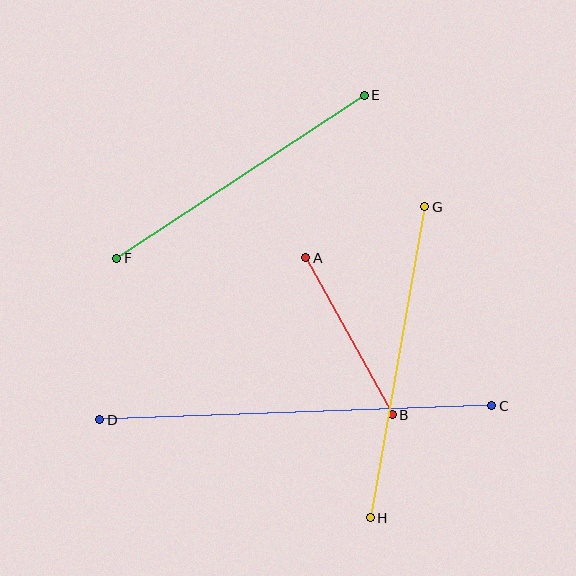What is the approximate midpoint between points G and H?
The midpoint is at approximately (397, 362) pixels.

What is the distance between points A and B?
The distance is approximately 179 pixels.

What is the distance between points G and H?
The distance is approximately 316 pixels.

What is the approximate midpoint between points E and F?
The midpoint is at approximately (240, 177) pixels.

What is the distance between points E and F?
The distance is approximately 297 pixels.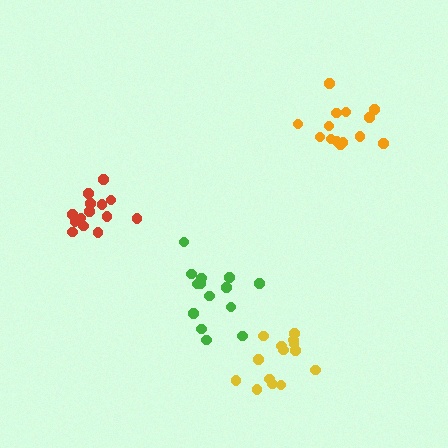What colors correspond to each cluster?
The clusters are colored: yellow, red, orange, green.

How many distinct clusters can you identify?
There are 4 distinct clusters.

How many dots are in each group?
Group 1: 14 dots, Group 2: 14 dots, Group 3: 14 dots, Group 4: 14 dots (56 total).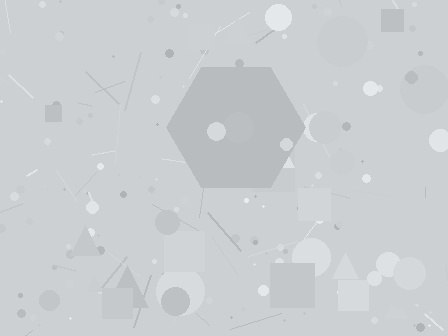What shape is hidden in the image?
A hexagon is hidden in the image.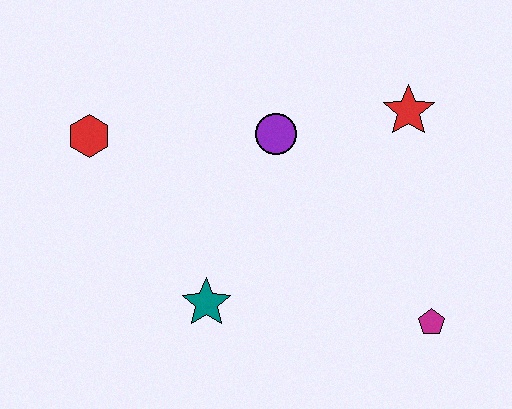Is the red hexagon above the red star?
No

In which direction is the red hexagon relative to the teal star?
The red hexagon is above the teal star.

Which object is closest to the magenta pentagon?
The red star is closest to the magenta pentagon.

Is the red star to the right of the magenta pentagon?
No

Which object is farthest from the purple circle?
The magenta pentagon is farthest from the purple circle.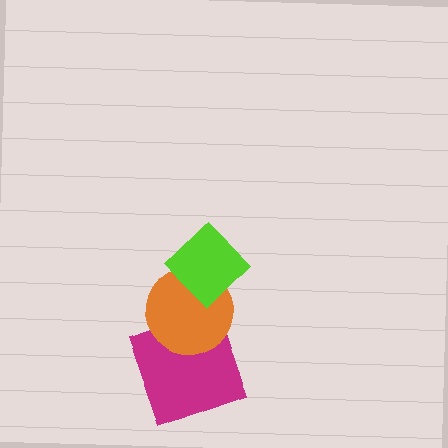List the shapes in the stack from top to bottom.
From top to bottom: the lime diamond, the orange circle, the magenta square.